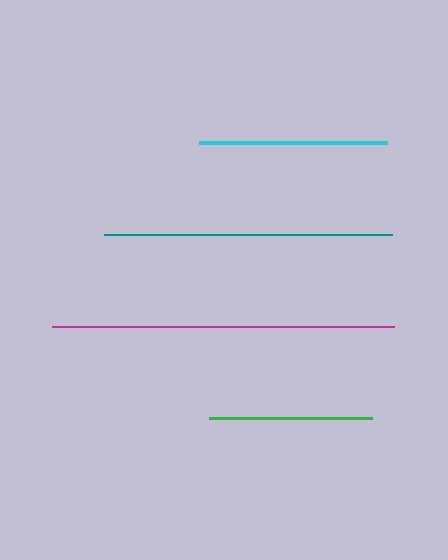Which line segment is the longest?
The magenta line is the longest at approximately 342 pixels.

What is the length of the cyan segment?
The cyan segment is approximately 188 pixels long.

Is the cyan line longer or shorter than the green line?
The cyan line is longer than the green line.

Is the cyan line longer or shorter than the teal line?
The teal line is longer than the cyan line.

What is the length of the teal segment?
The teal segment is approximately 288 pixels long.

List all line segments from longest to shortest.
From longest to shortest: magenta, teal, cyan, green.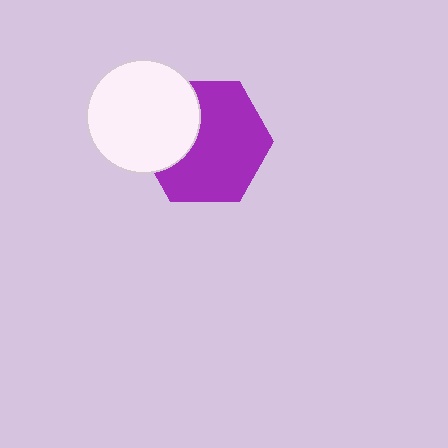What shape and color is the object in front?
The object in front is a white circle.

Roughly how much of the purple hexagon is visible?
Most of it is visible (roughly 69%).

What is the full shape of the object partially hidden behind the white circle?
The partially hidden object is a purple hexagon.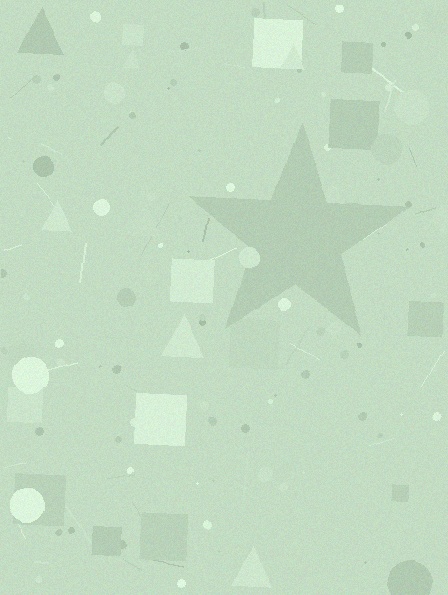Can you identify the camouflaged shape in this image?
The camouflaged shape is a star.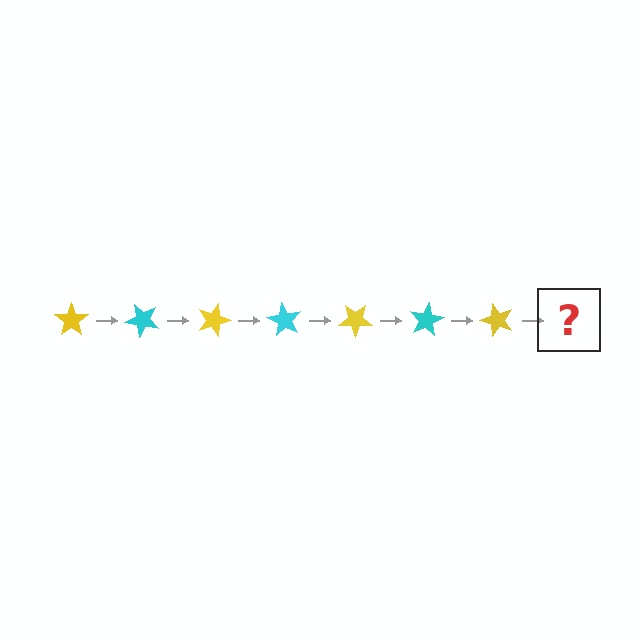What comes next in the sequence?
The next element should be a cyan star, rotated 315 degrees from the start.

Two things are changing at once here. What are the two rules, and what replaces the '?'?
The two rules are that it rotates 45 degrees each step and the color cycles through yellow and cyan. The '?' should be a cyan star, rotated 315 degrees from the start.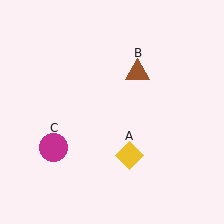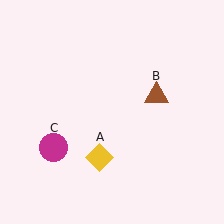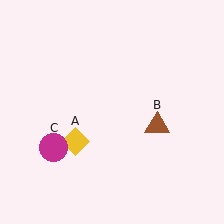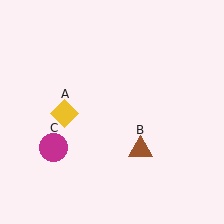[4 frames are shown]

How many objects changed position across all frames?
2 objects changed position: yellow diamond (object A), brown triangle (object B).